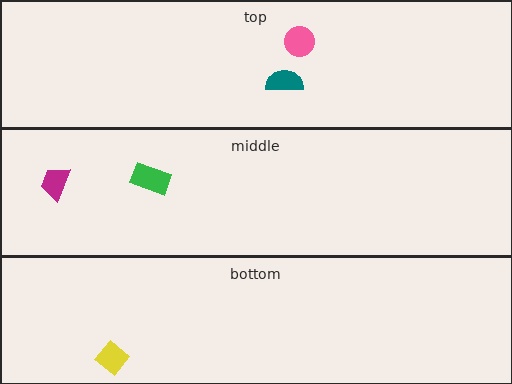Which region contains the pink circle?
The top region.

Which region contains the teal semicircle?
The top region.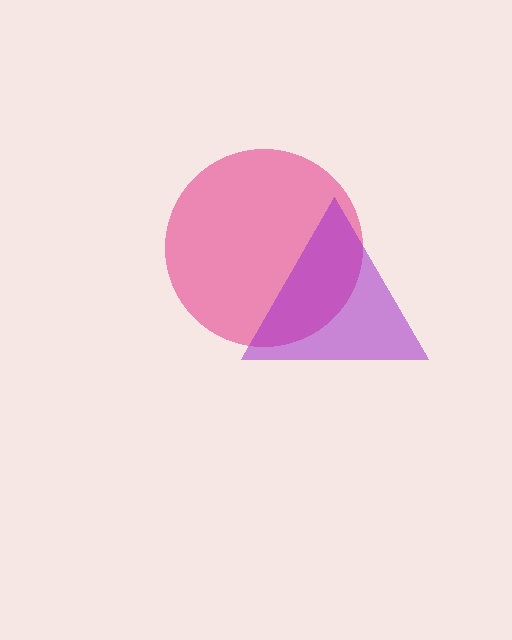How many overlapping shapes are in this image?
There are 2 overlapping shapes in the image.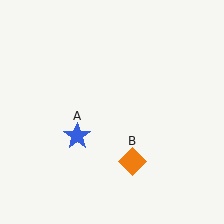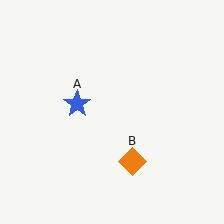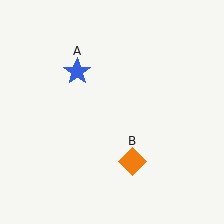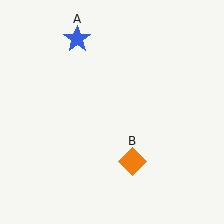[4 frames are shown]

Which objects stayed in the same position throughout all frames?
Orange diamond (object B) remained stationary.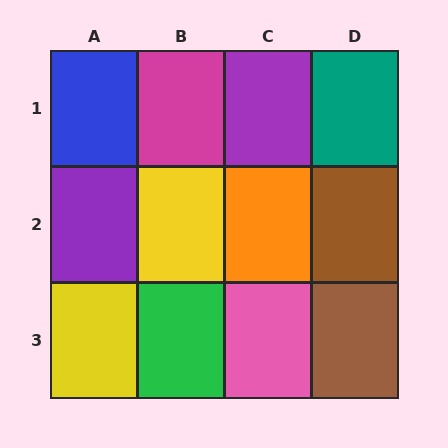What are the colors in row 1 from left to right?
Blue, magenta, purple, teal.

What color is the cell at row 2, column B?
Yellow.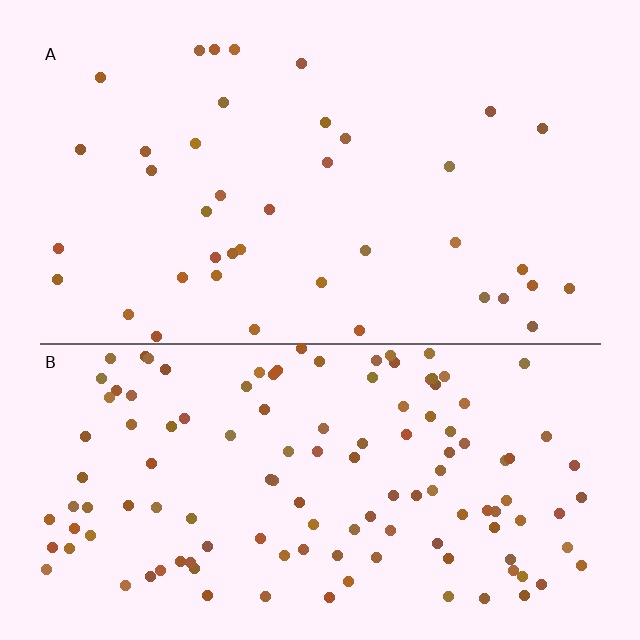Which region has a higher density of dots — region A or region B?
B (the bottom).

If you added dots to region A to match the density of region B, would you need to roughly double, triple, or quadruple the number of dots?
Approximately triple.